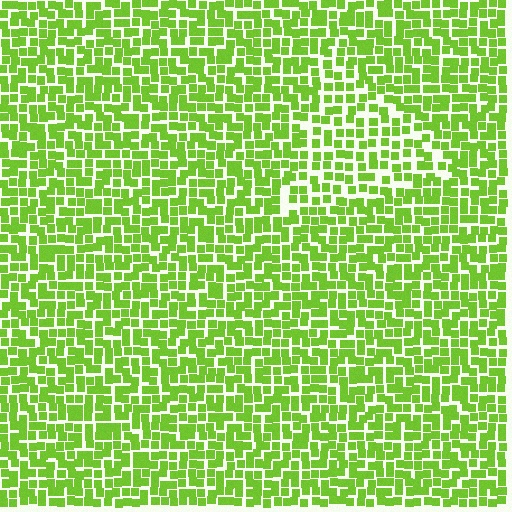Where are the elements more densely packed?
The elements are more densely packed outside the triangle boundary.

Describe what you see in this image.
The image contains small lime elements arranged at two different densities. A triangle-shaped region is visible where the elements are less densely packed than the surrounding area.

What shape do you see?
I see a triangle.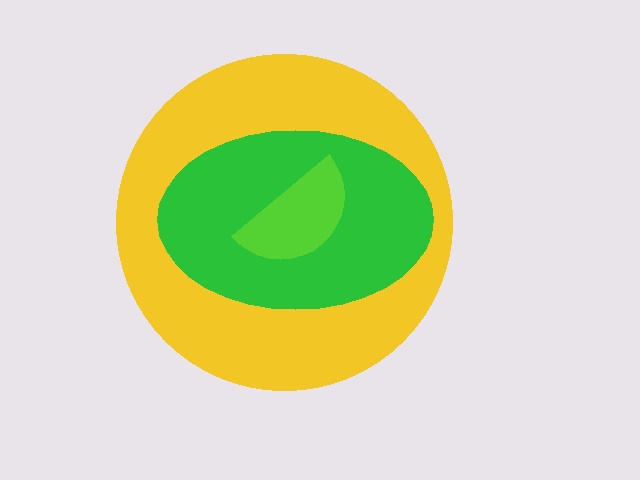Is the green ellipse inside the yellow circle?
Yes.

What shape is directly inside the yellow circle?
The green ellipse.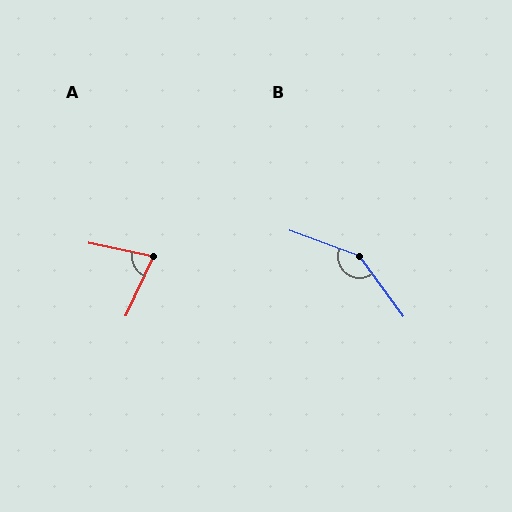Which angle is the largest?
B, at approximately 146 degrees.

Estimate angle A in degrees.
Approximately 76 degrees.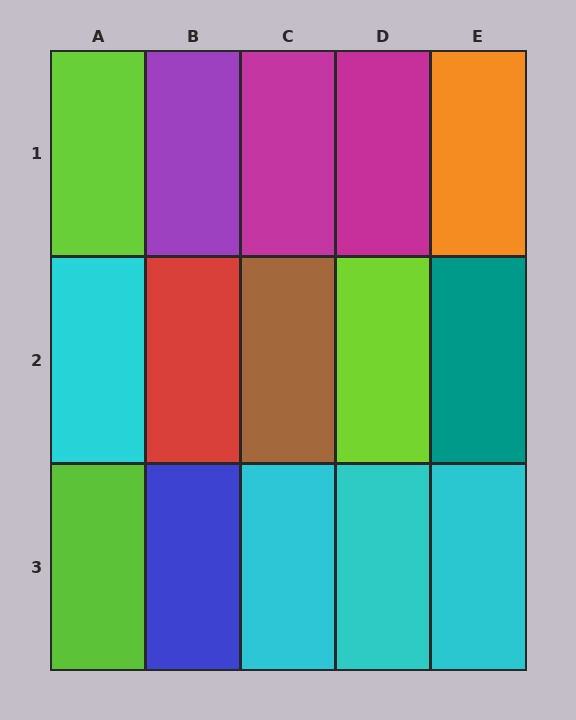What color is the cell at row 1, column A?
Lime.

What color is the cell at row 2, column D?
Lime.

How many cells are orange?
1 cell is orange.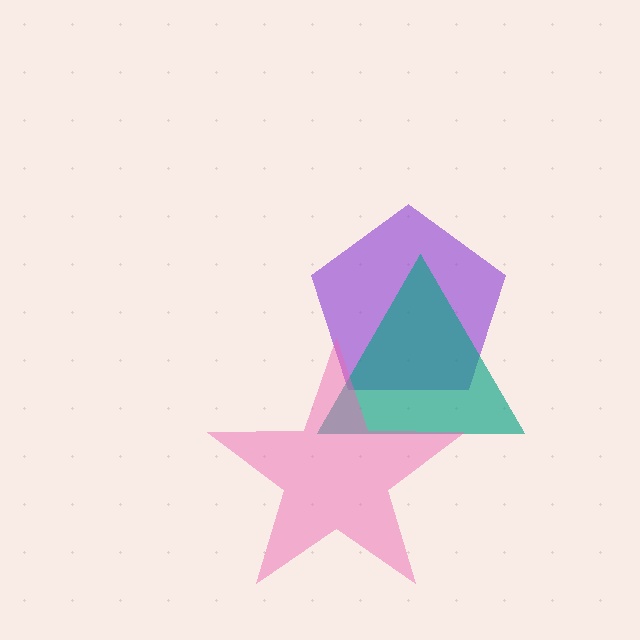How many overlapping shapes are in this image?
There are 3 overlapping shapes in the image.